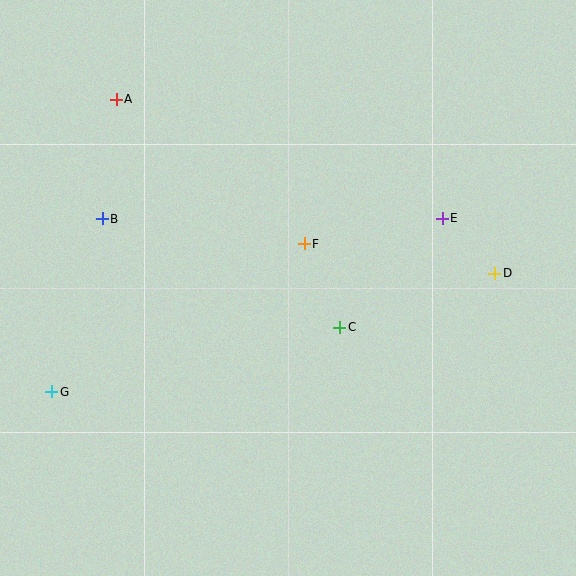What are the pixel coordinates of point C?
Point C is at (340, 327).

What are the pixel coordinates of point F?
Point F is at (304, 244).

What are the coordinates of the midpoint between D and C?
The midpoint between D and C is at (417, 300).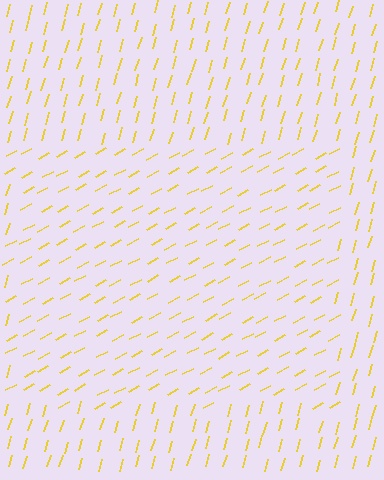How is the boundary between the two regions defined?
The boundary is defined purely by a change in line orientation (approximately 45 degrees difference). All lines are the same color and thickness.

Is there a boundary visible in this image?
Yes, there is a texture boundary formed by a change in line orientation.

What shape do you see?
I see a rectangle.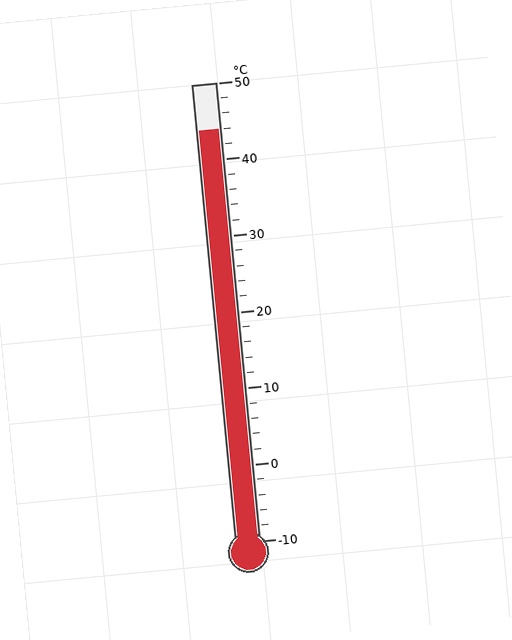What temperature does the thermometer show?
The thermometer shows approximately 44°C.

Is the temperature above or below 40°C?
The temperature is above 40°C.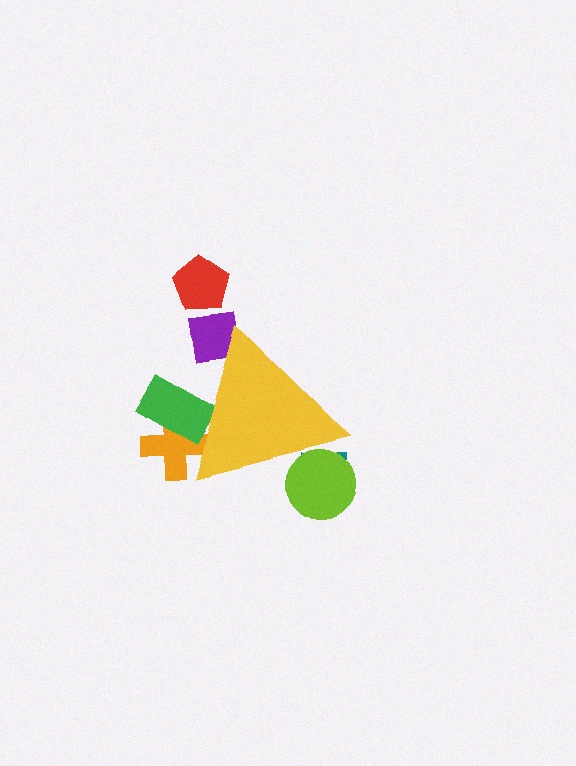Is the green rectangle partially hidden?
Yes, the green rectangle is partially hidden behind the yellow triangle.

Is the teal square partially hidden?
Yes, the teal square is partially hidden behind the yellow triangle.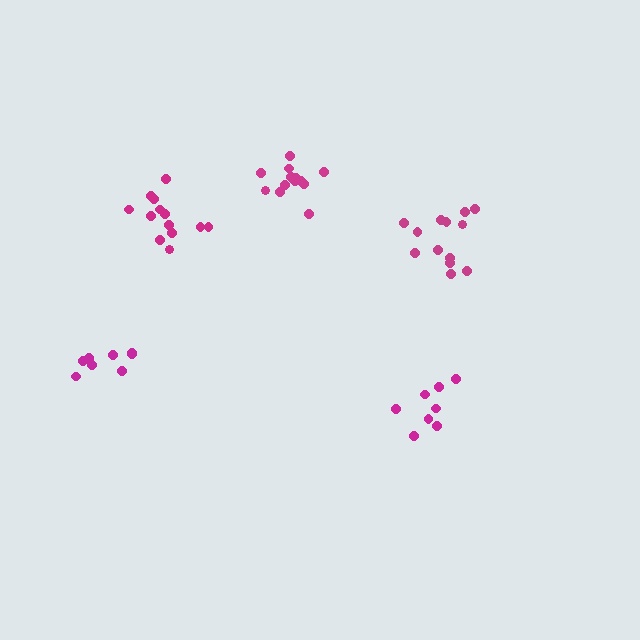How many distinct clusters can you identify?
There are 5 distinct clusters.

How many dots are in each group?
Group 1: 13 dots, Group 2: 8 dots, Group 3: 8 dots, Group 4: 13 dots, Group 5: 13 dots (55 total).